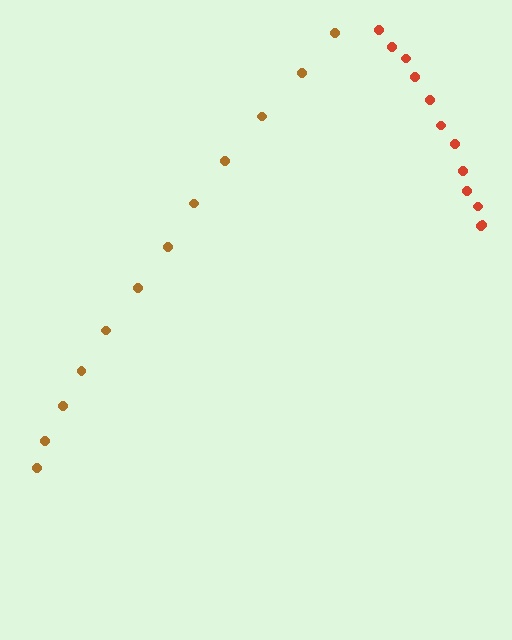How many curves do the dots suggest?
There are 2 distinct paths.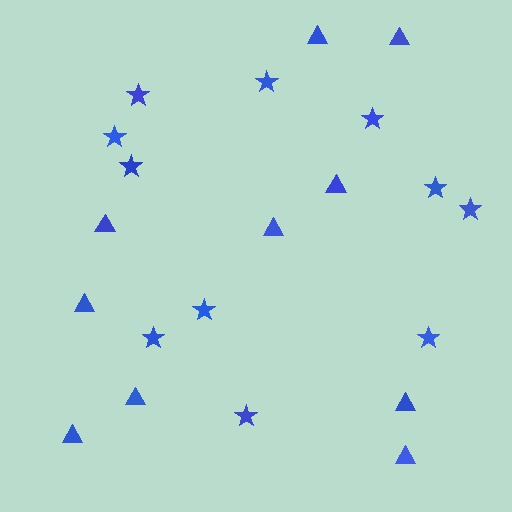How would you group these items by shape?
There are 2 groups: one group of triangles (10) and one group of stars (11).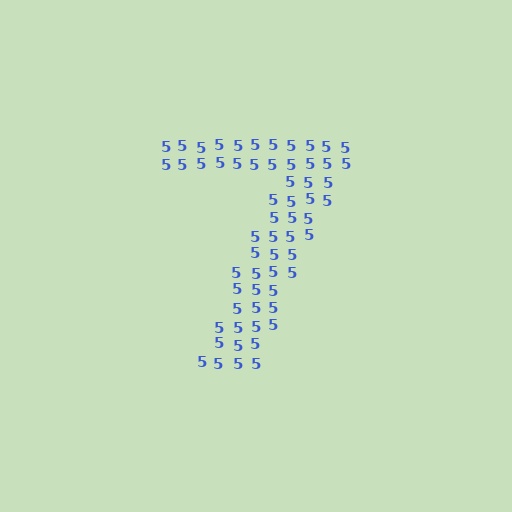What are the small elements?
The small elements are digit 5's.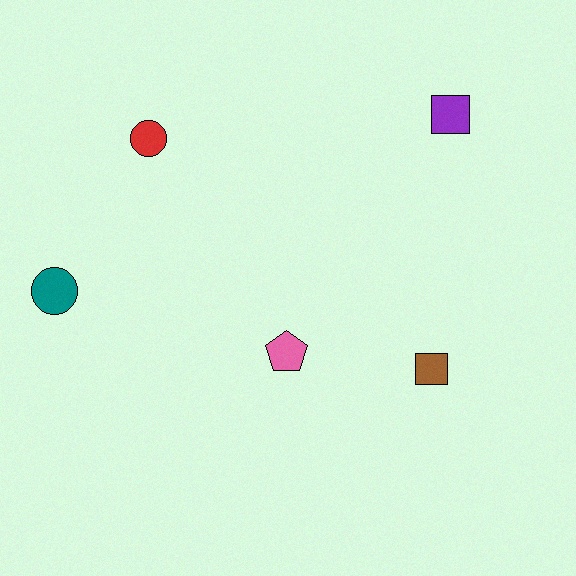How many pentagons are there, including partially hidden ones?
There is 1 pentagon.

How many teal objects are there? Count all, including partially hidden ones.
There is 1 teal object.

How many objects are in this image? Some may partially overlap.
There are 5 objects.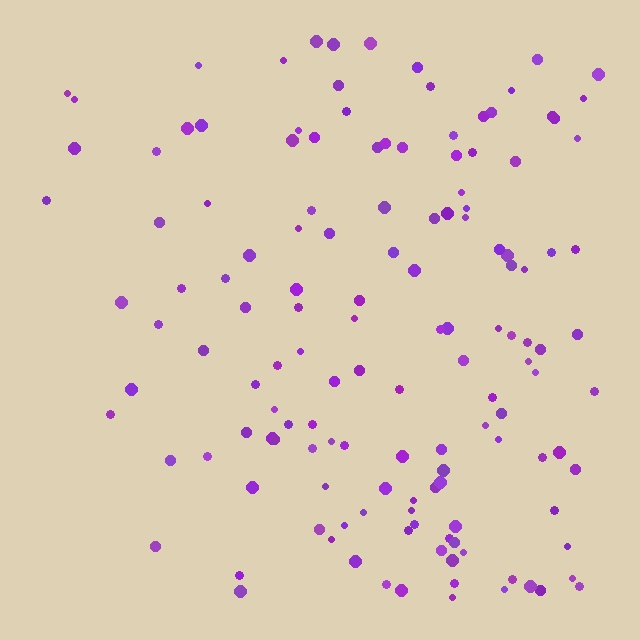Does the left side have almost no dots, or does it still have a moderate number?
Still a moderate number, just noticeably fewer than the right.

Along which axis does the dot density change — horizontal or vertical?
Horizontal.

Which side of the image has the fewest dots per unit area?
The left.